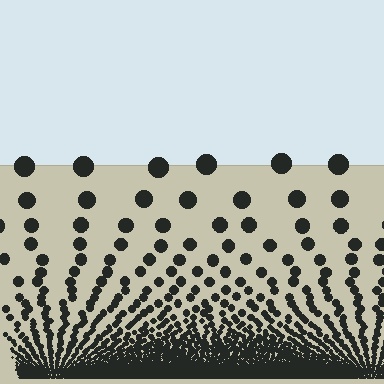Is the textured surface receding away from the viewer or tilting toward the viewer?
The surface appears to tilt toward the viewer. Texture elements get larger and sparser toward the top.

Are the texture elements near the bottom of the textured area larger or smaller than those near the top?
Smaller. The gradient is inverted — elements near the bottom are smaller and denser.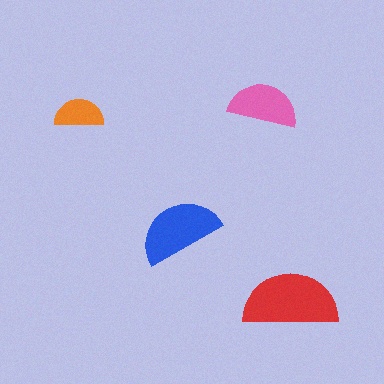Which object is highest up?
The pink semicircle is topmost.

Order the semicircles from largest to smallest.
the red one, the blue one, the pink one, the orange one.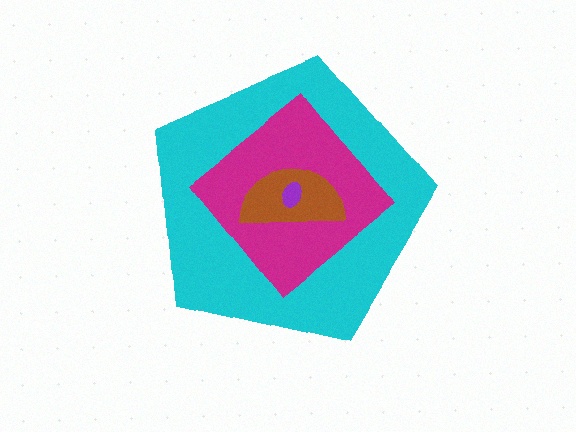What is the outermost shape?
The cyan pentagon.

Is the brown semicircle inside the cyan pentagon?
Yes.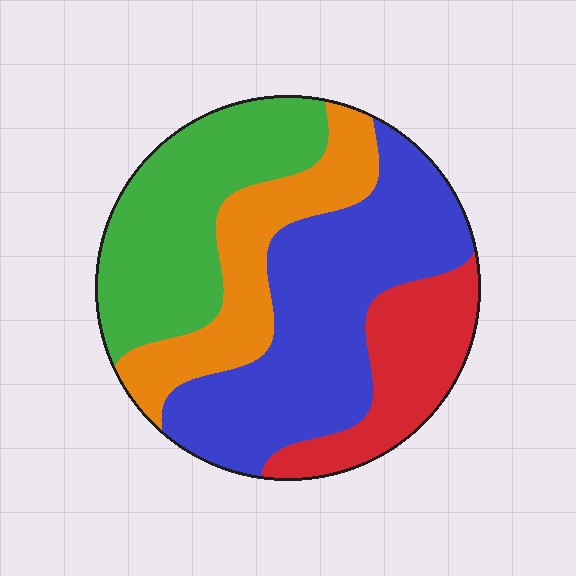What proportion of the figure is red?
Red takes up less than a sixth of the figure.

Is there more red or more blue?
Blue.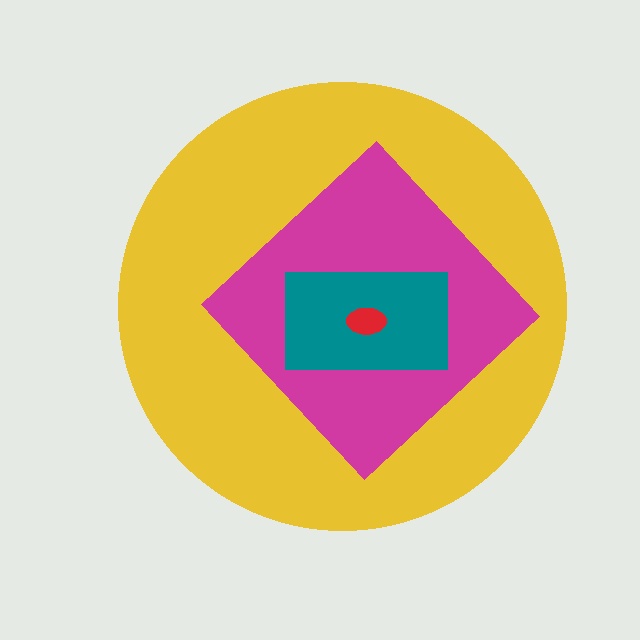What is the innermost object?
The red ellipse.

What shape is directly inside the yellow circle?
The magenta diamond.